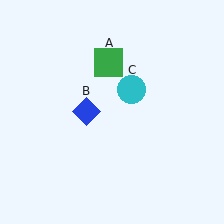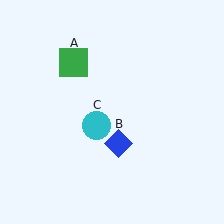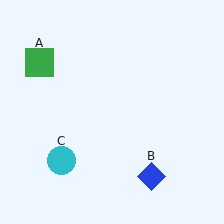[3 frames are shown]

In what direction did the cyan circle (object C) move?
The cyan circle (object C) moved down and to the left.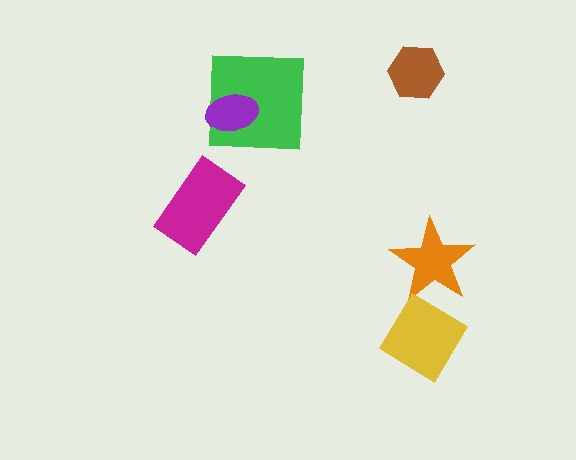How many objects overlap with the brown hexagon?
0 objects overlap with the brown hexagon.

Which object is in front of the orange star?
The yellow diamond is in front of the orange star.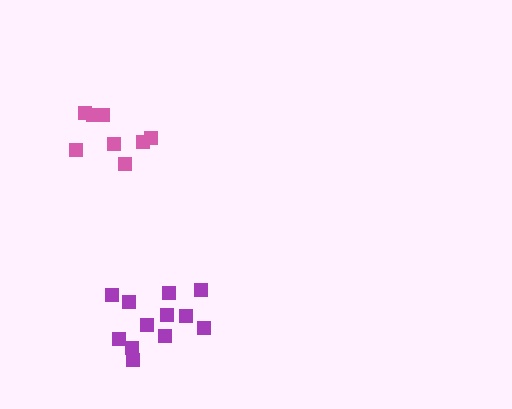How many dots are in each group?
Group 1: 8 dots, Group 2: 12 dots (20 total).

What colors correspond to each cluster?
The clusters are colored: pink, purple.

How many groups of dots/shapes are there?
There are 2 groups.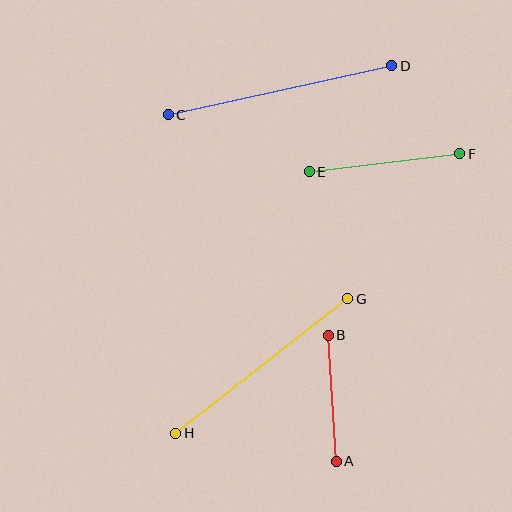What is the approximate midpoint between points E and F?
The midpoint is at approximately (385, 163) pixels.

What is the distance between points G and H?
The distance is approximately 218 pixels.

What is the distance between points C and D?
The distance is approximately 229 pixels.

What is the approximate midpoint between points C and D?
The midpoint is at approximately (280, 90) pixels.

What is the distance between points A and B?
The distance is approximately 126 pixels.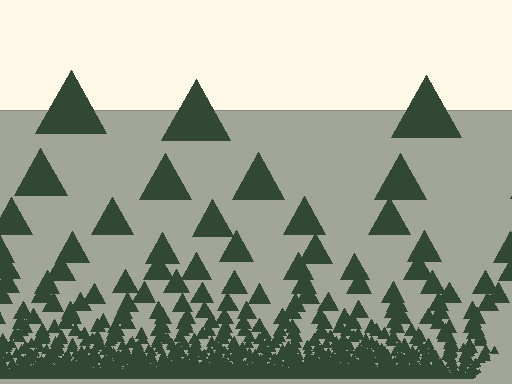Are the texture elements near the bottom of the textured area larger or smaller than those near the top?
Smaller. The gradient is inverted — elements near the bottom are smaller and denser.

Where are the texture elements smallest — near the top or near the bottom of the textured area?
Near the bottom.